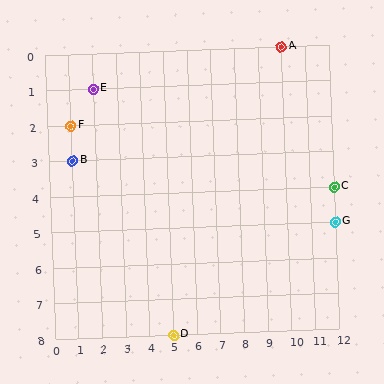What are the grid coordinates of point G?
Point G is at grid coordinates (12, 5).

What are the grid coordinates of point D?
Point D is at grid coordinates (5, 8).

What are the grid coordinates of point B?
Point B is at grid coordinates (1, 3).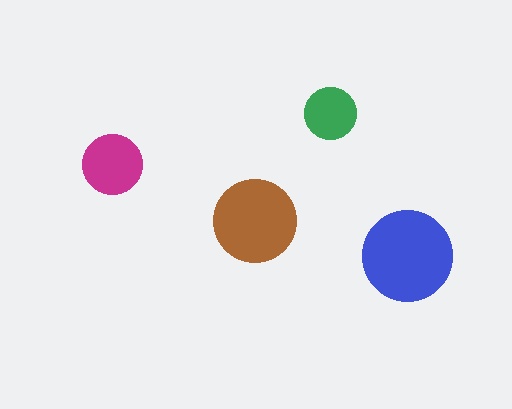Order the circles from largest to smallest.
the blue one, the brown one, the magenta one, the green one.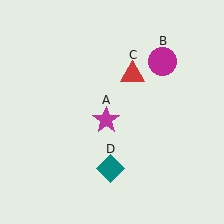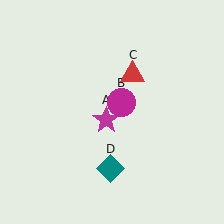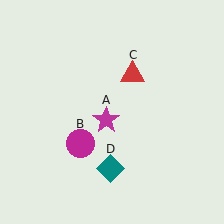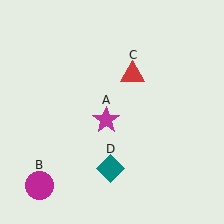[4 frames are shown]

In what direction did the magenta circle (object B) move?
The magenta circle (object B) moved down and to the left.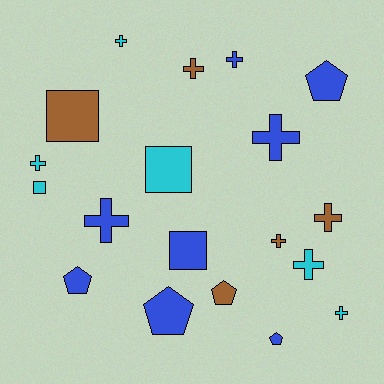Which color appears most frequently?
Blue, with 8 objects.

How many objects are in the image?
There are 19 objects.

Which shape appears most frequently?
Cross, with 10 objects.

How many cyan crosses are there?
There are 4 cyan crosses.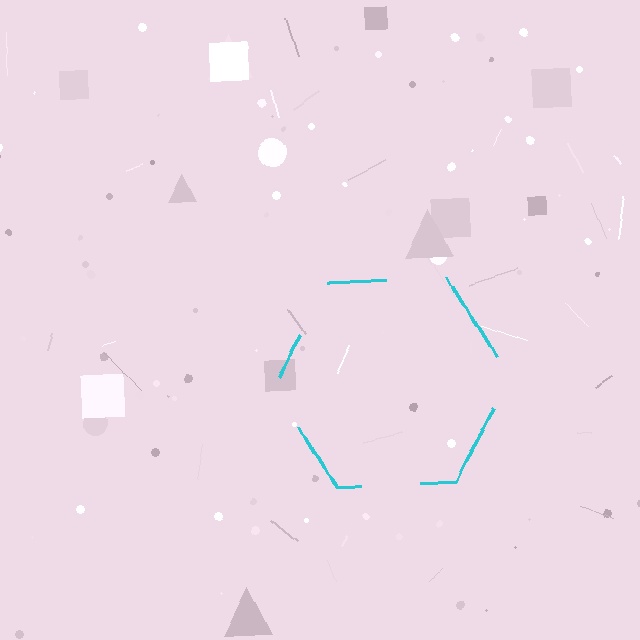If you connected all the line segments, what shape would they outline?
They would outline a hexagon.